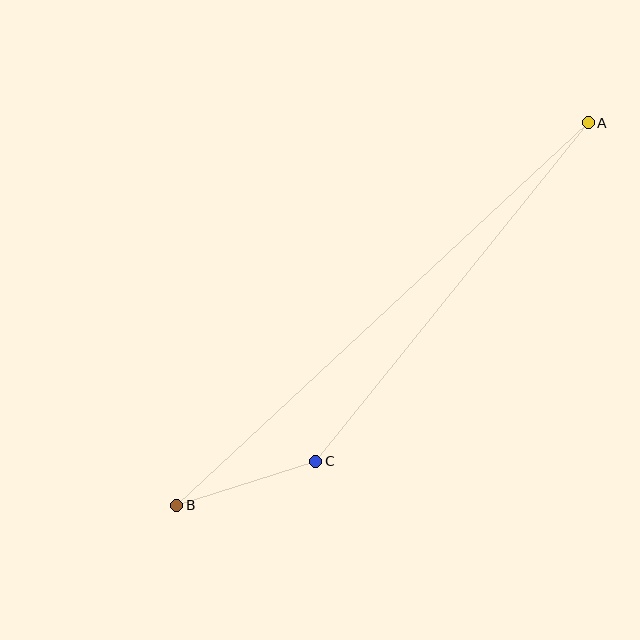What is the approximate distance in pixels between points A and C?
The distance between A and C is approximately 435 pixels.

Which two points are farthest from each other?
Points A and B are farthest from each other.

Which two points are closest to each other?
Points B and C are closest to each other.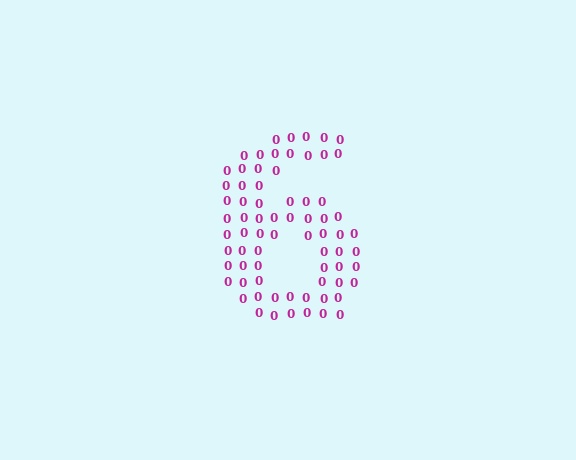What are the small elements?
The small elements are digit 0's.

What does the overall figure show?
The overall figure shows the digit 6.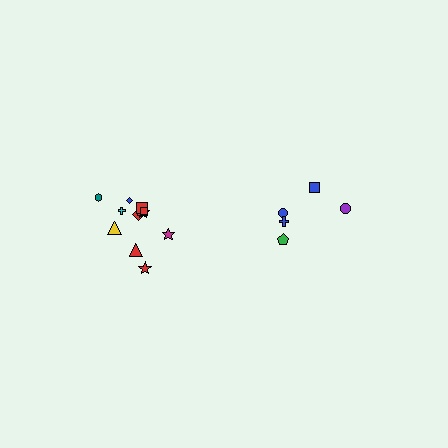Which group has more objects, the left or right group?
The left group.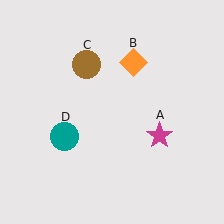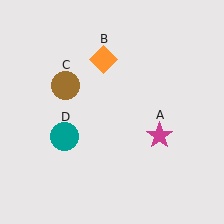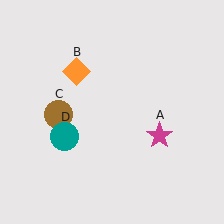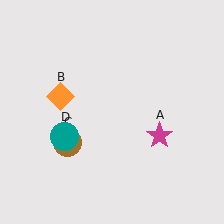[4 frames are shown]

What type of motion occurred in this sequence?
The orange diamond (object B), brown circle (object C) rotated counterclockwise around the center of the scene.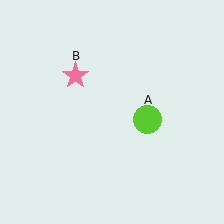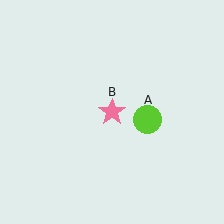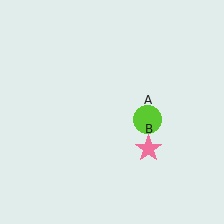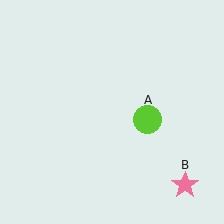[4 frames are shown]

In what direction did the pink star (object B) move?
The pink star (object B) moved down and to the right.